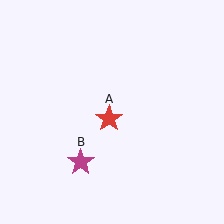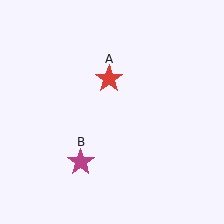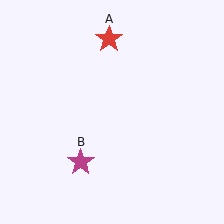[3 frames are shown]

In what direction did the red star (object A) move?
The red star (object A) moved up.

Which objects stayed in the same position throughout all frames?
Magenta star (object B) remained stationary.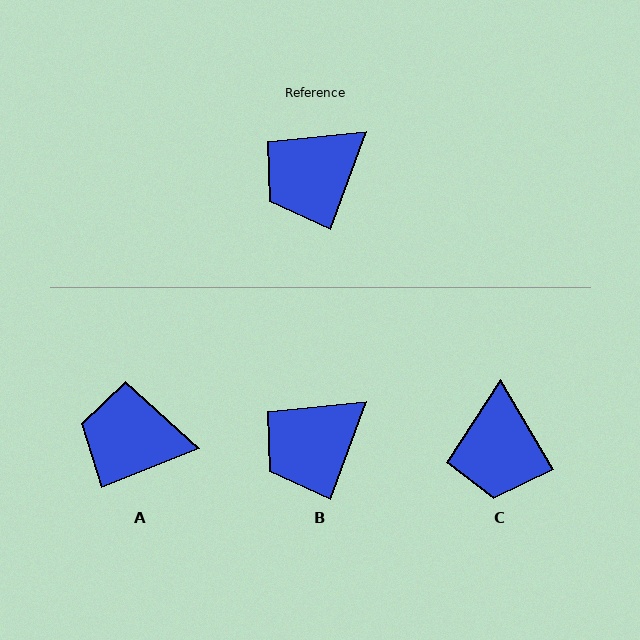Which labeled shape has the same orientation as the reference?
B.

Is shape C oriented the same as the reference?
No, it is off by about 51 degrees.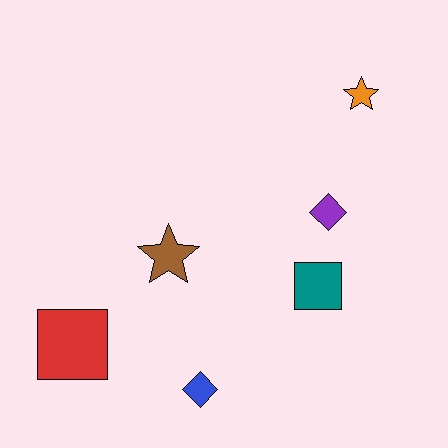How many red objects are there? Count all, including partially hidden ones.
There is 1 red object.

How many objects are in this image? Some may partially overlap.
There are 6 objects.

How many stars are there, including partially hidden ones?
There are 2 stars.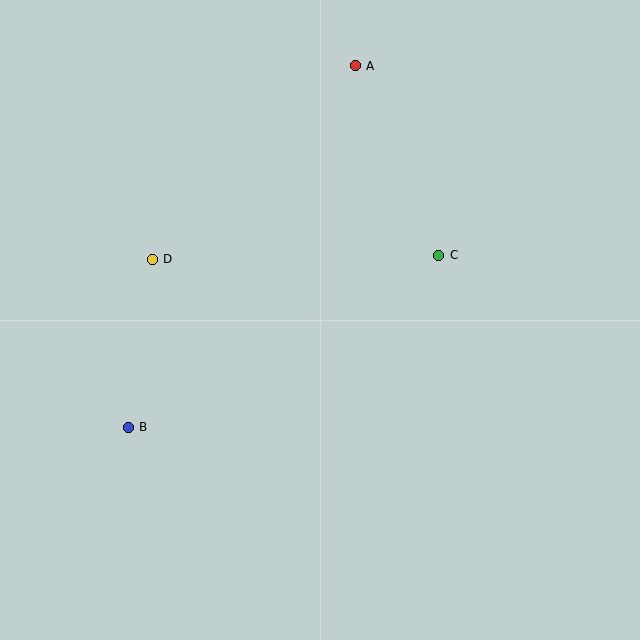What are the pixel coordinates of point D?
Point D is at (152, 259).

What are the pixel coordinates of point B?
Point B is at (128, 427).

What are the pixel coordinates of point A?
Point A is at (355, 66).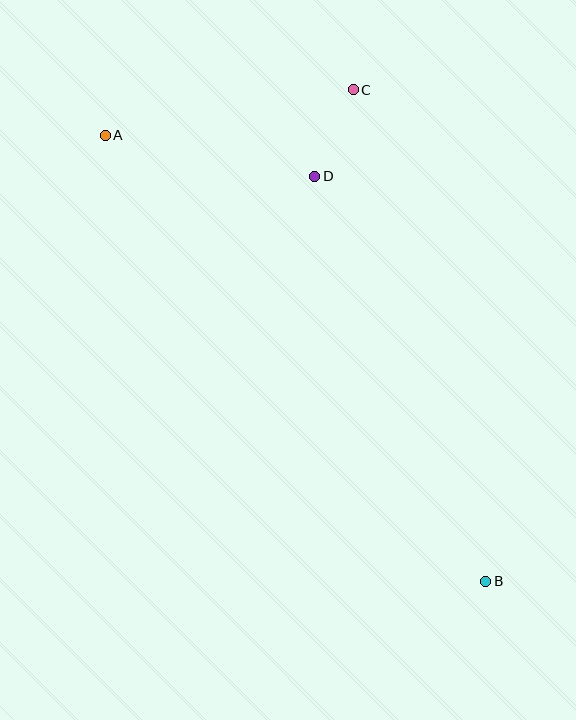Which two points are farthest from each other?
Points A and B are farthest from each other.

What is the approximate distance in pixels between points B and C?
The distance between B and C is approximately 509 pixels.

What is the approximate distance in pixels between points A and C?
The distance between A and C is approximately 252 pixels.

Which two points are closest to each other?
Points C and D are closest to each other.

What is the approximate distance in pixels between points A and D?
The distance between A and D is approximately 214 pixels.